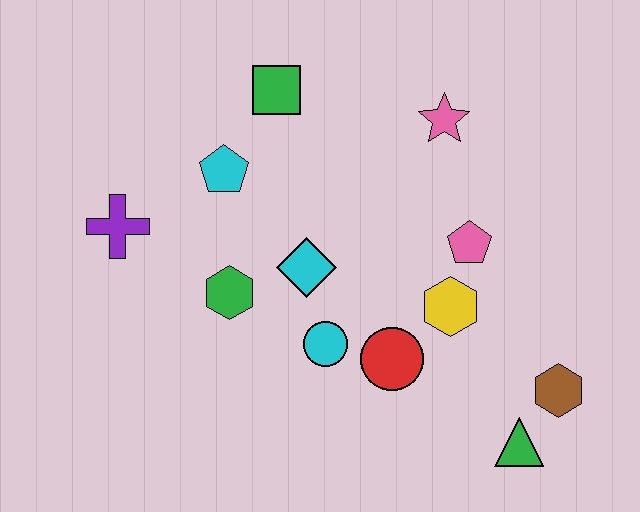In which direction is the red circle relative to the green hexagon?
The red circle is to the right of the green hexagon.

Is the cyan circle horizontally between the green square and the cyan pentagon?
No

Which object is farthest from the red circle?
The purple cross is farthest from the red circle.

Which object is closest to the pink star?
The pink pentagon is closest to the pink star.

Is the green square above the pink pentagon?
Yes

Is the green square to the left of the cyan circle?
Yes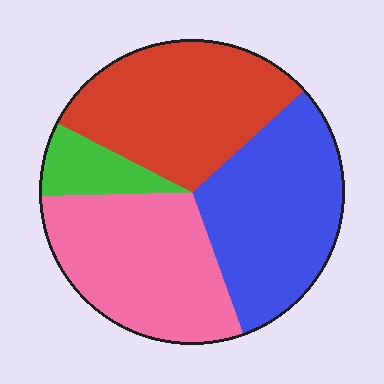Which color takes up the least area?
Green, at roughly 10%.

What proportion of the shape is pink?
Pink covers 30% of the shape.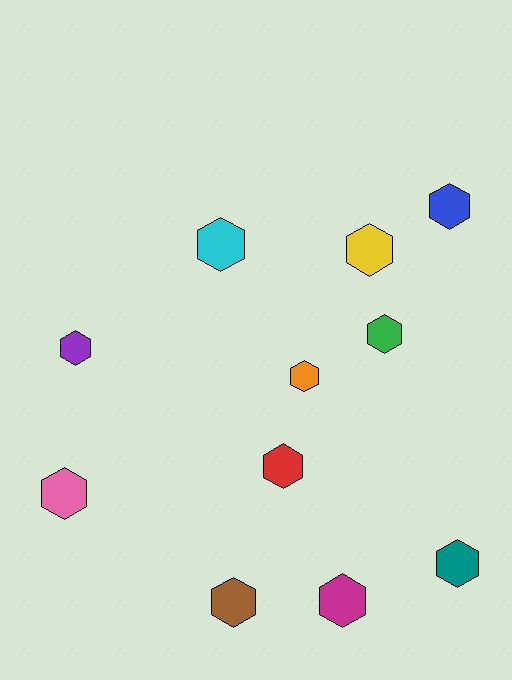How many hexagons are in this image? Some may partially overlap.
There are 11 hexagons.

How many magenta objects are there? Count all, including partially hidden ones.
There is 1 magenta object.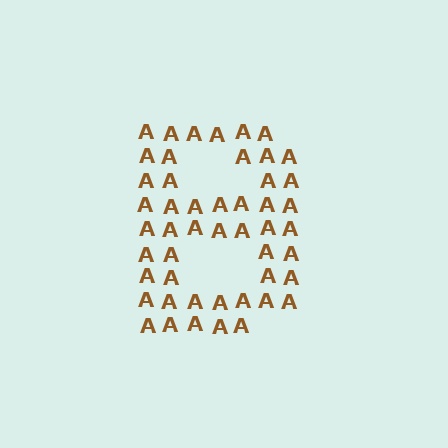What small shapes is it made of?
It is made of small letter A's.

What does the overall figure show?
The overall figure shows the letter B.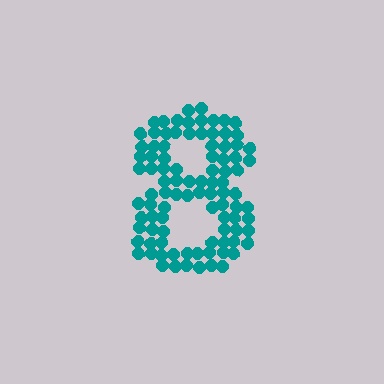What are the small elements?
The small elements are circles.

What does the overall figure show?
The overall figure shows the digit 8.